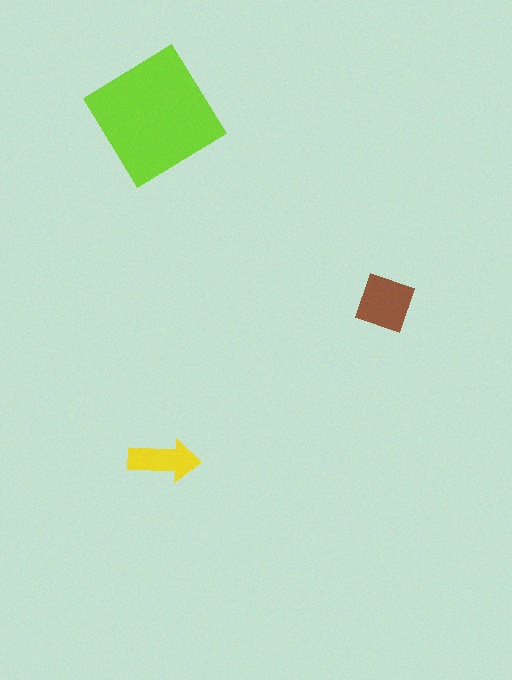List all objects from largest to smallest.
The lime diamond, the brown diamond, the yellow arrow.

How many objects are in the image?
There are 3 objects in the image.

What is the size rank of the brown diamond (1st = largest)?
2nd.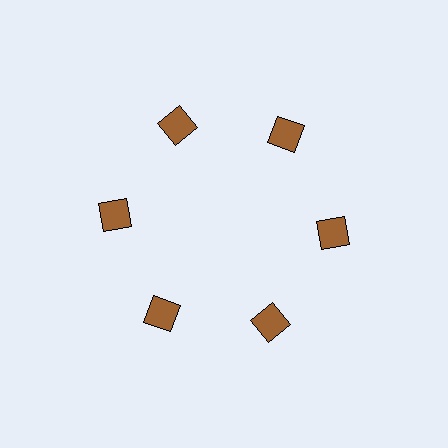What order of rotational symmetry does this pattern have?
This pattern has 6-fold rotational symmetry.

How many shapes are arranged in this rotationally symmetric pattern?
There are 6 shapes, arranged in 6 groups of 1.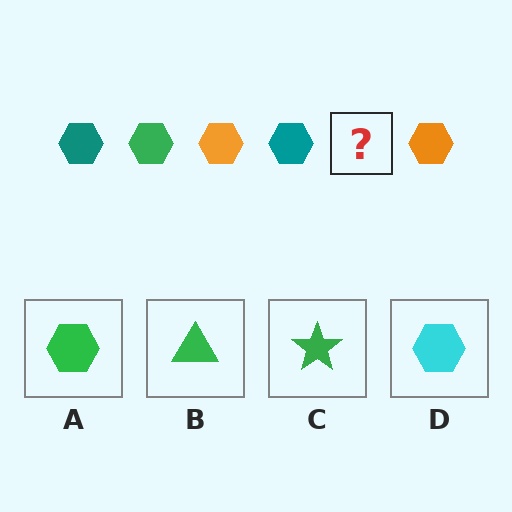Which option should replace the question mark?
Option A.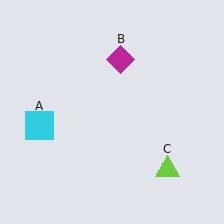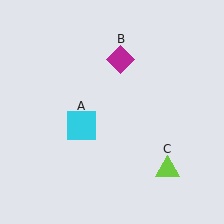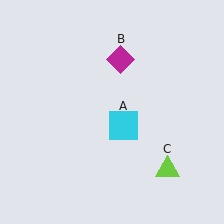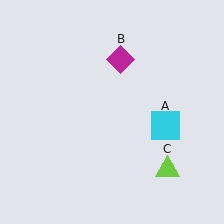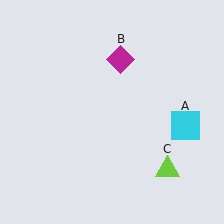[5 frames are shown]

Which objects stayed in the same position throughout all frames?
Magenta diamond (object B) and lime triangle (object C) remained stationary.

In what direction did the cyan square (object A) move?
The cyan square (object A) moved right.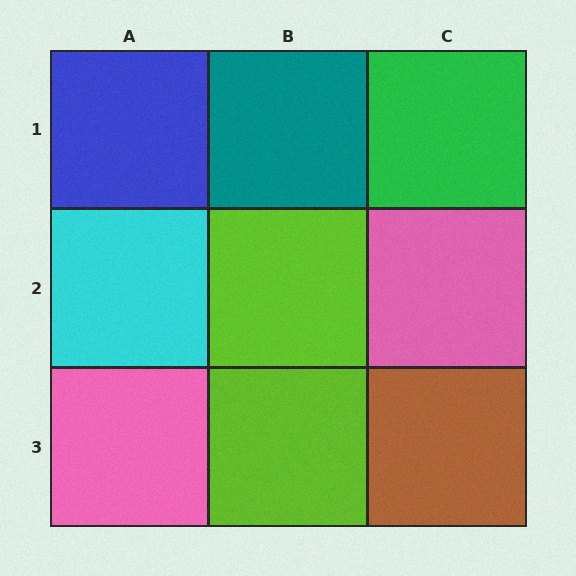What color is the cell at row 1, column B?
Teal.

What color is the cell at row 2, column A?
Cyan.